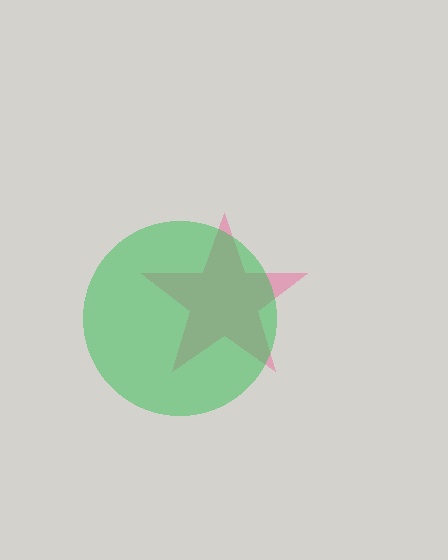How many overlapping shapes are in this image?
There are 2 overlapping shapes in the image.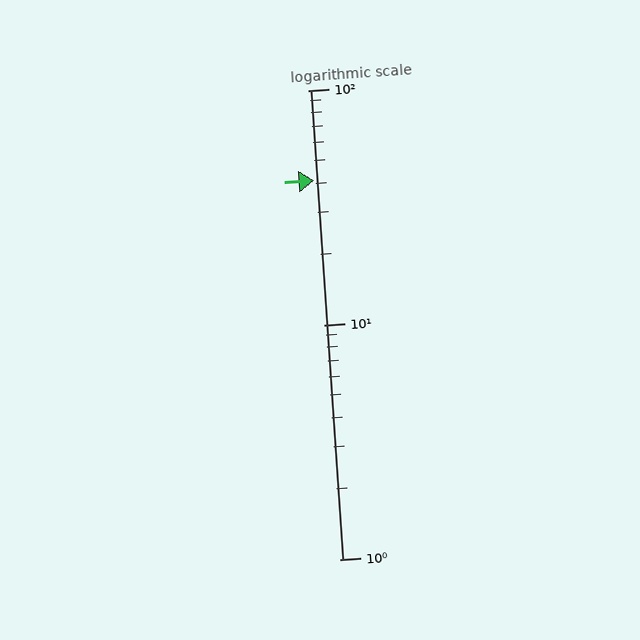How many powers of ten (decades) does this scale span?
The scale spans 2 decades, from 1 to 100.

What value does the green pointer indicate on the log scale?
The pointer indicates approximately 41.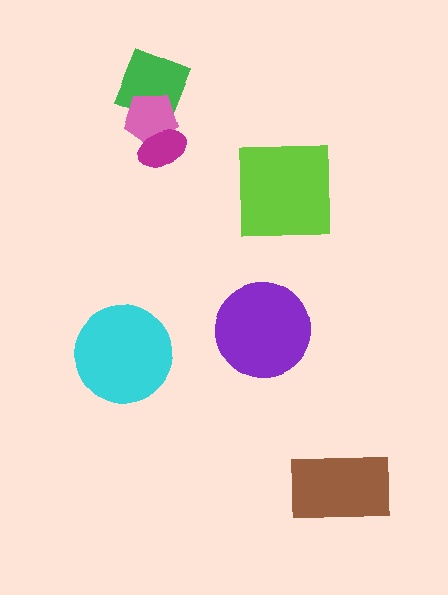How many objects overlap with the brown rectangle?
0 objects overlap with the brown rectangle.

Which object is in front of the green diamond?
The pink pentagon is in front of the green diamond.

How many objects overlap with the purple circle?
0 objects overlap with the purple circle.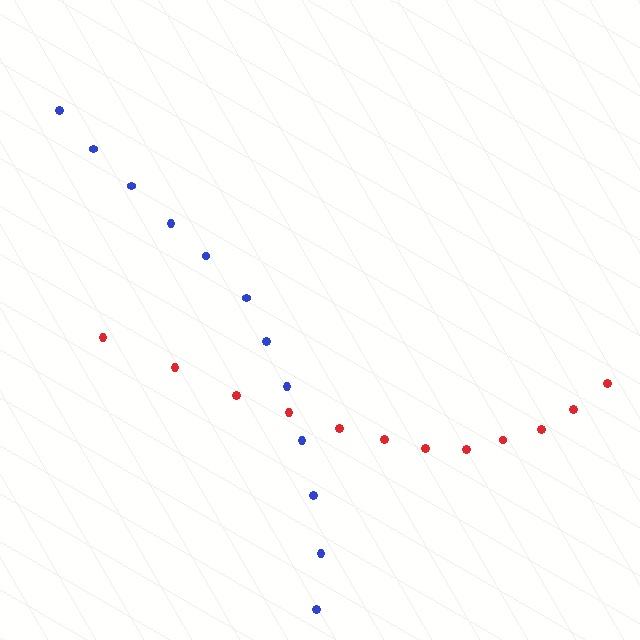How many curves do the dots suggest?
There are 2 distinct paths.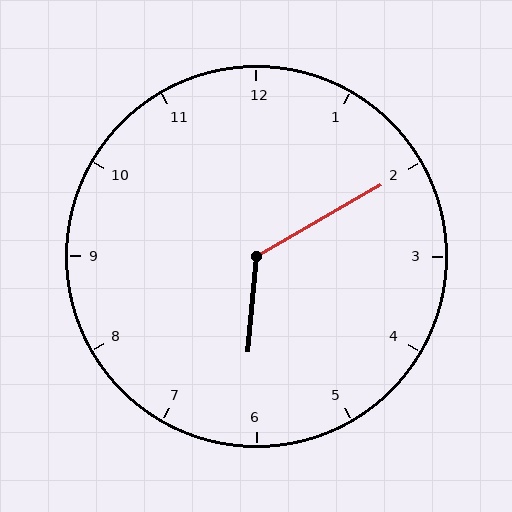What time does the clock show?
6:10.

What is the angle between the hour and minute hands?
Approximately 125 degrees.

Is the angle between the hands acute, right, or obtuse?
It is obtuse.